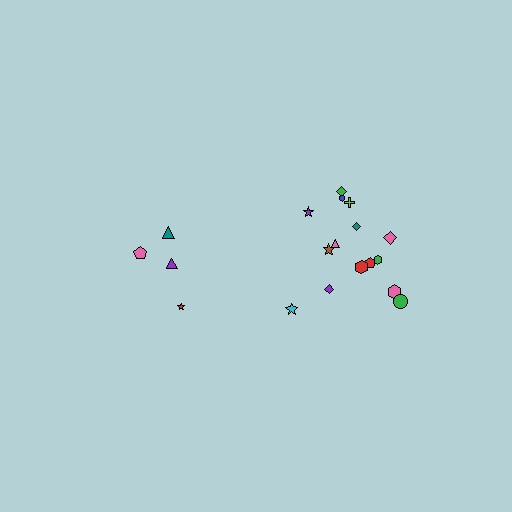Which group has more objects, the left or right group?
The right group.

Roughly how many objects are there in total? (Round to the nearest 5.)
Roughly 20 objects in total.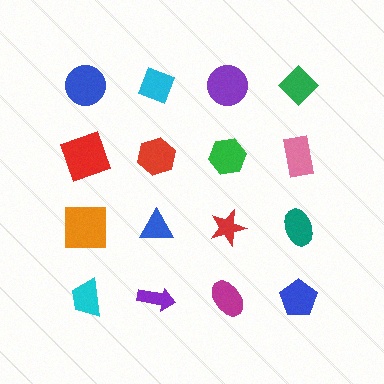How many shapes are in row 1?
4 shapes.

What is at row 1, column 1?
A blue circle.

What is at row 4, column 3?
A magenta ellipse.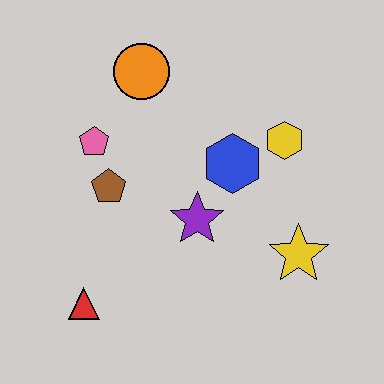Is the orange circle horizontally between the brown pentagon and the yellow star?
Yes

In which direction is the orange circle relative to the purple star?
The orange circle is above the purple star.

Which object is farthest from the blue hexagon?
The red triangle is farthest from the blue hexagon.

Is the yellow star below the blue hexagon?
Yes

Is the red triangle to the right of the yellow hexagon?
No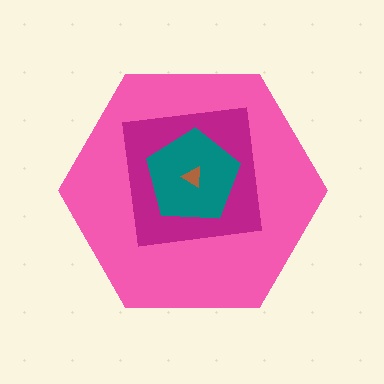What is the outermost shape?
The pink hexagon.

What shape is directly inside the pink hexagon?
The magenta square.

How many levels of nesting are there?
4.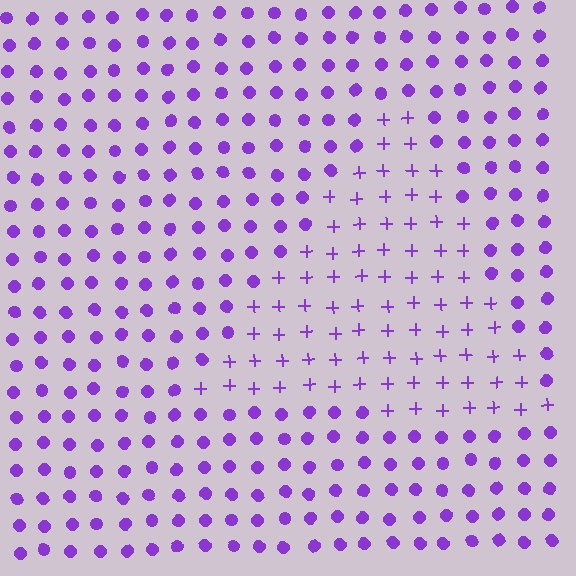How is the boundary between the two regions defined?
The boundary is defined by a change in element shape: plus signs inside vs. circles outside. All elements share the same color and spacing.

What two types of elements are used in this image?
The image uses plus signs inside the triangle region and circles outside it.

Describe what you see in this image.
The image is filled with small purple elements arranged in a uniform grid. A triangle-shaped region contains plus signs, while the surrounding area contains circles. The boundary is defined purely by the change in element shape.